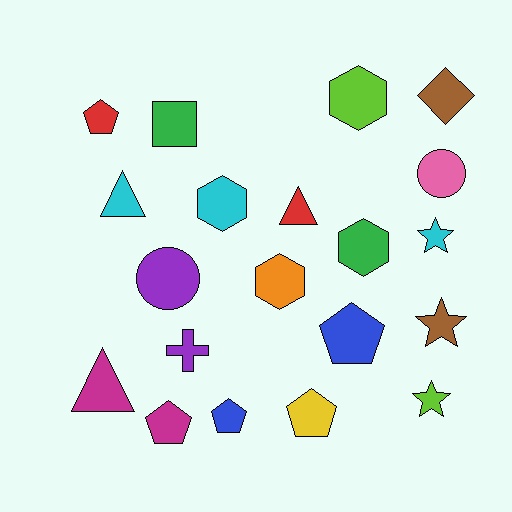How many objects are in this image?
There are 20 objects.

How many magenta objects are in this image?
There are 2 magenta objects.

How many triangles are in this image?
There are 3 triangles.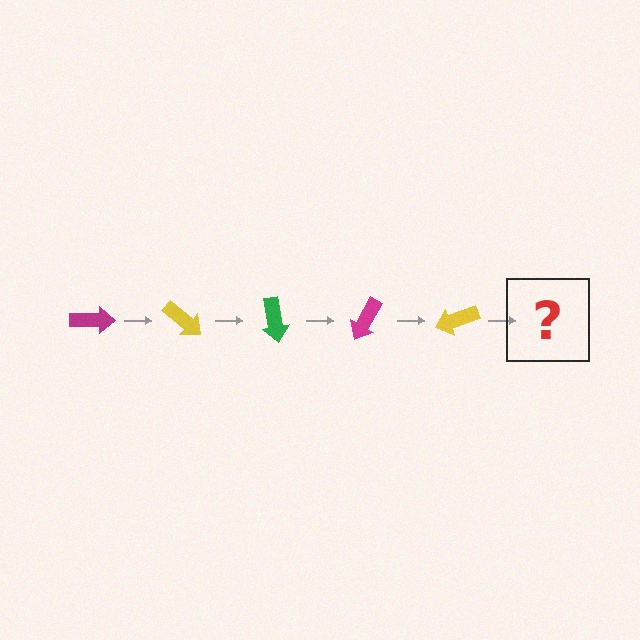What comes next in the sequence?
The next element should be a green arrow, rotated 200 degrees from the start.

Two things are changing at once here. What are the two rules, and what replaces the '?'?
The two rules are that it rotates 40 degrees each step and the color cycles through magenta, yellow, and green. The '?' should be a green arrow, rotated 200 degrees from the start.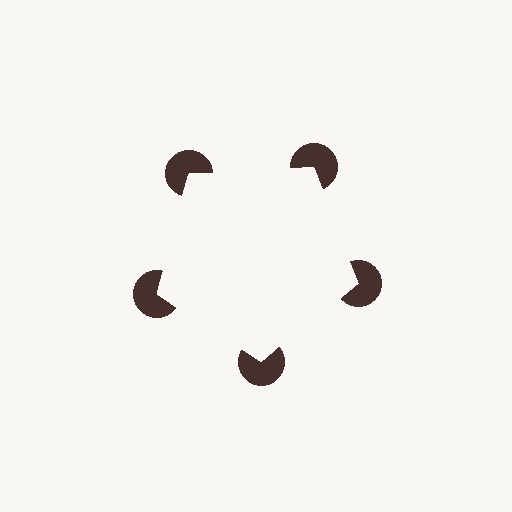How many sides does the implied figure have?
5 sides.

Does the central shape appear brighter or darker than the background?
It typically appears slightly brighter than the background, even though no actual brightness change is drawn.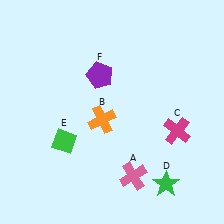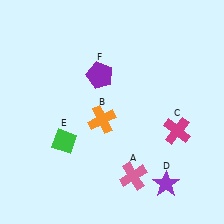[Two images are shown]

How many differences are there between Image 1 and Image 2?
There is 1 difference between the two images.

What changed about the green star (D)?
In Image 1, D is green. In Image 2, it changed to purple.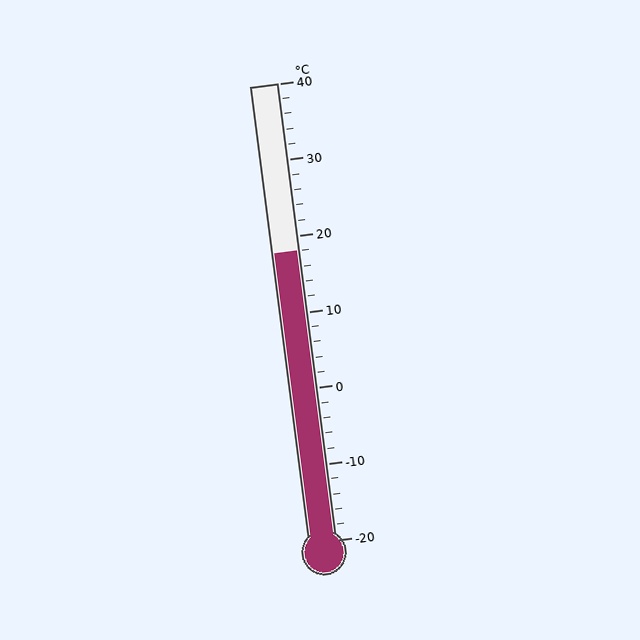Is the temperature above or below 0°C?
The temperature is above 0°C.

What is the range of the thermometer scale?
The thermometer scale ranges from -20°C to 40°C.